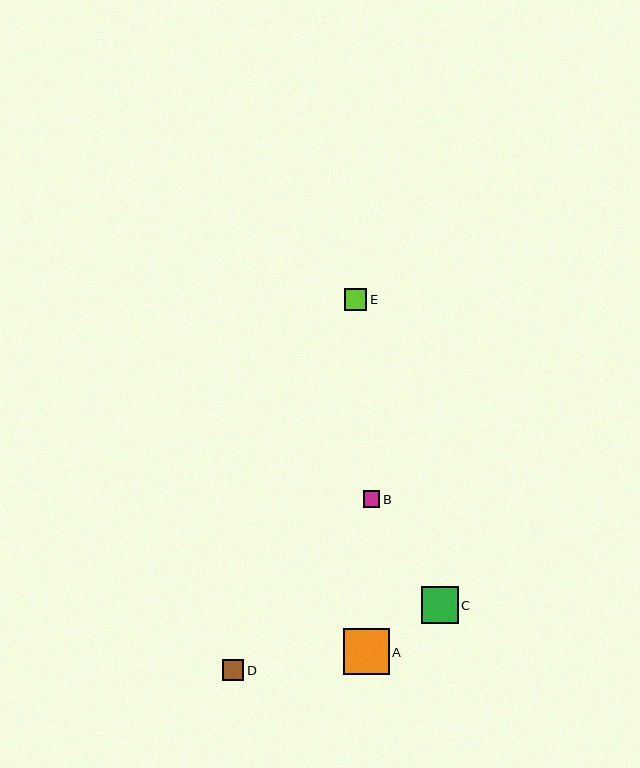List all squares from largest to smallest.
From largest to smallest: A, C, E, D, B.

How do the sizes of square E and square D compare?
Square E and square D are approximately the same size.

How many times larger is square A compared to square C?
Square A is approximately 1.2 times the size of square C.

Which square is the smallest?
Square B is the smallest with a size of approximately 16 pixels.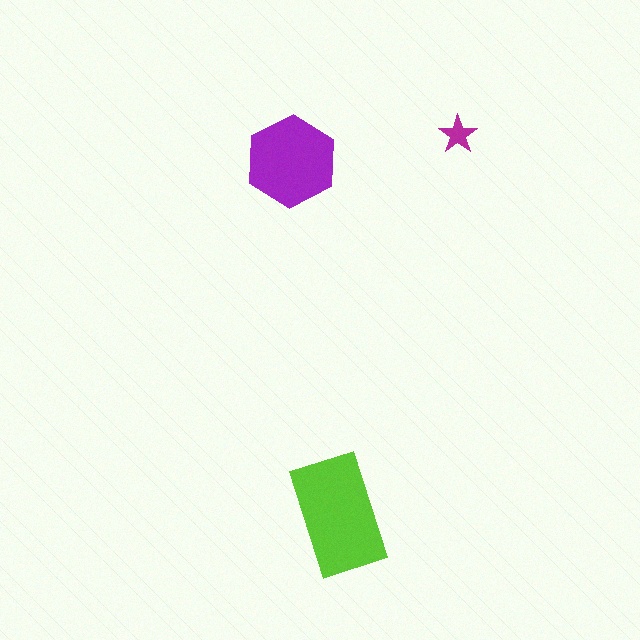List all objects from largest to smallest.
The lime rectangle, the purple hexagon, the magenta star.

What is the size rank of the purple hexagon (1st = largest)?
2nd.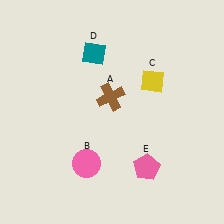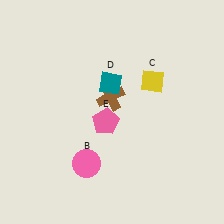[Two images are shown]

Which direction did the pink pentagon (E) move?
The pink pentagon (E) moved up.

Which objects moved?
The objects that moved are: the teal diamond (D), the pink pentagon (E).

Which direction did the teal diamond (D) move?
The teal diamond (D) moved down.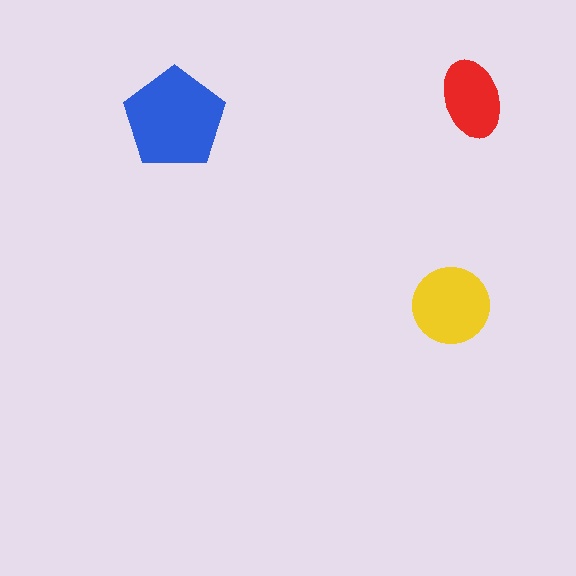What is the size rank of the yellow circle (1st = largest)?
2nd.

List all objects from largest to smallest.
The blue pentagon, the yellow circle, the red ellipse.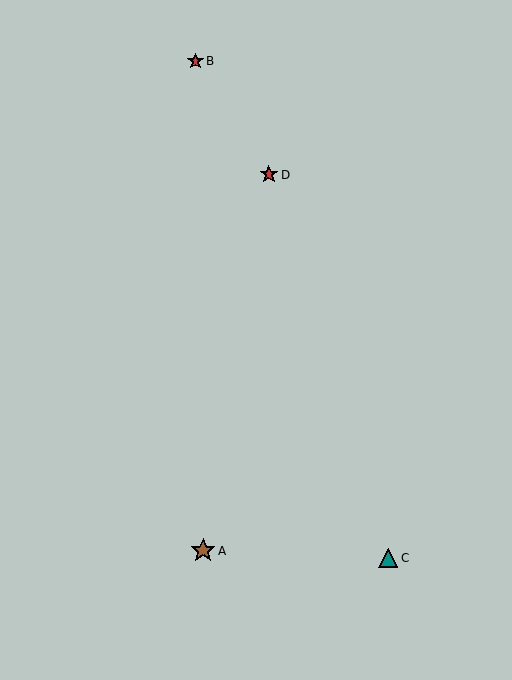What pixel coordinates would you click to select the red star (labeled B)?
Click at (195, 61) to select the red star B.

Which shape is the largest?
The brown star (labeled A) is the largest.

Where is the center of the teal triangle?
The center of the teal triangle is at (388, 558).